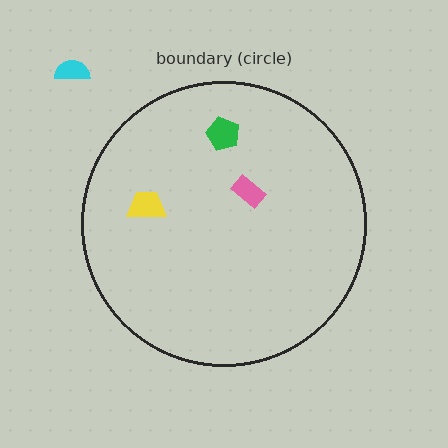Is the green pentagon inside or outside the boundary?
Inside.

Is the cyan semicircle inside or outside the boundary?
Outside.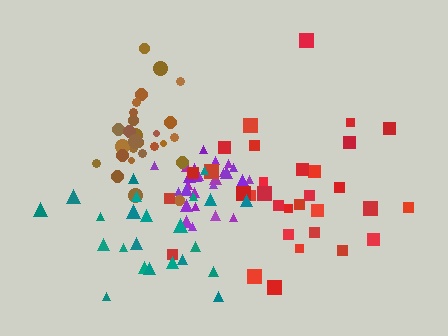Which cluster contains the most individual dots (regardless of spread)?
Red (33).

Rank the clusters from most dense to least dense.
purple, brown, teal, red.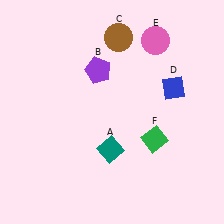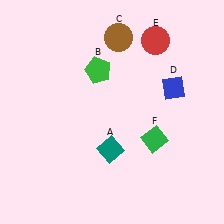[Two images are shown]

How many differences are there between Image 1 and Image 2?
There are 2 differences between the two images.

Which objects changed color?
B changed from purple to green. E changed from pink to red.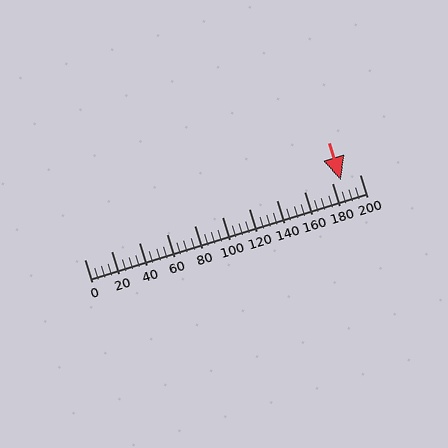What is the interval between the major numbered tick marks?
The major tick marks are spaced 20 units apart.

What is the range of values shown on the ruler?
The ruler shows values from 0 to 200.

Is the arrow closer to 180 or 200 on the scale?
The arrow is closer to 180.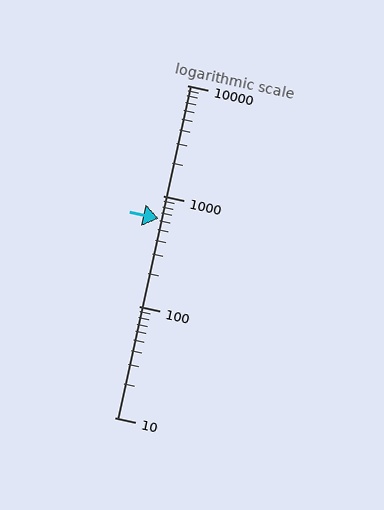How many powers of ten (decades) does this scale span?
The scale spans 3 decades, from 10 to 10000.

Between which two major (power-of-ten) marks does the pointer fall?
The pointer is between 100 and 1000.